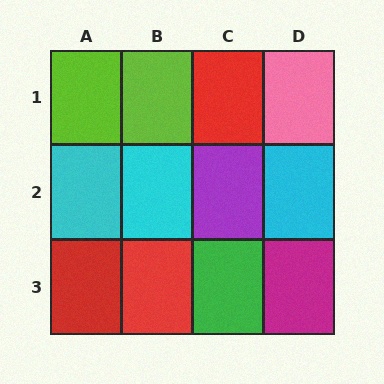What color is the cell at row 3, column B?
Red.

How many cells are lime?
2 cells are lime.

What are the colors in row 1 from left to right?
Lime, lime, red, pink.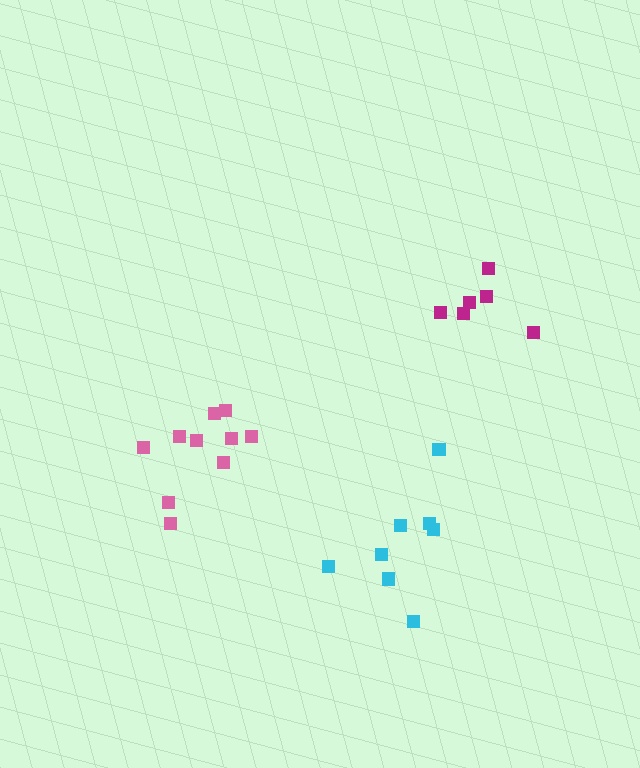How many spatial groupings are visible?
There are 3 spatial groupings.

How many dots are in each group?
Group 1: 10 dots, Group 2: 8 dots, Group 3: 6 dots (24 total).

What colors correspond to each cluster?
The clusters are colored: pink, cyan, magenta.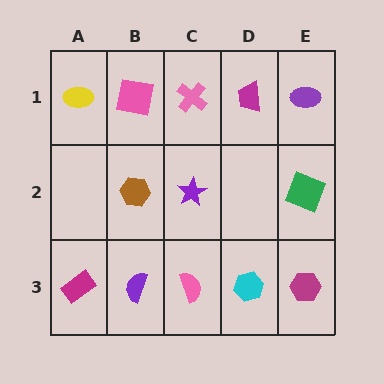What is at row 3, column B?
A purple semicircle.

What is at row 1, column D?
A magenta trapezoid.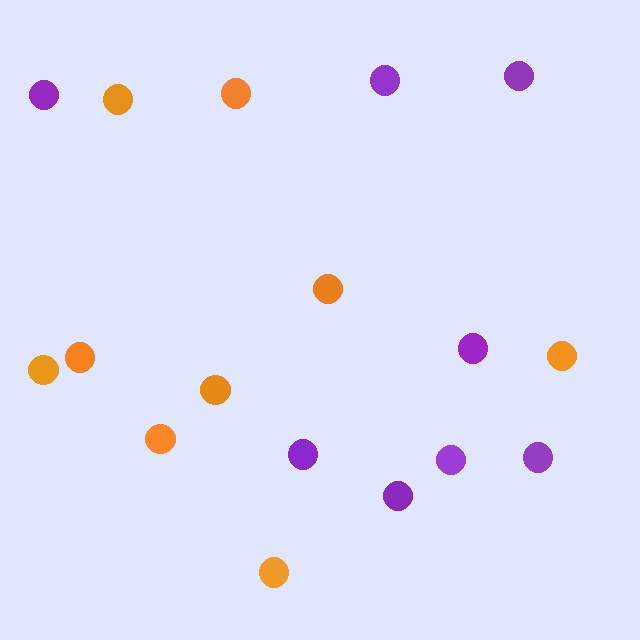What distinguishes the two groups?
There are 2 groups: one group of purple circles (8) and one group of orange circles (9).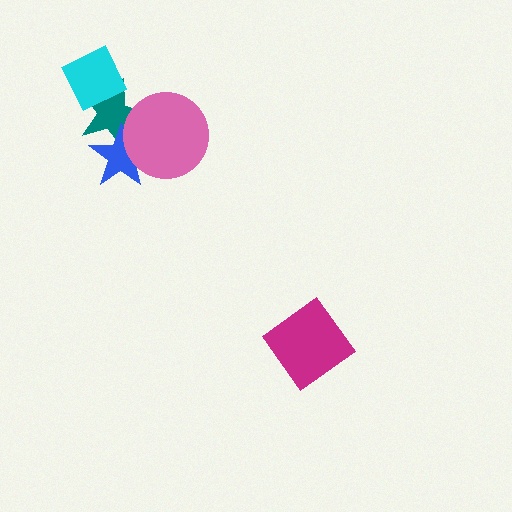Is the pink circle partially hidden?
No, no other shape covers it.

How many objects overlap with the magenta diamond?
0 objects overlap with the magenta diamond.